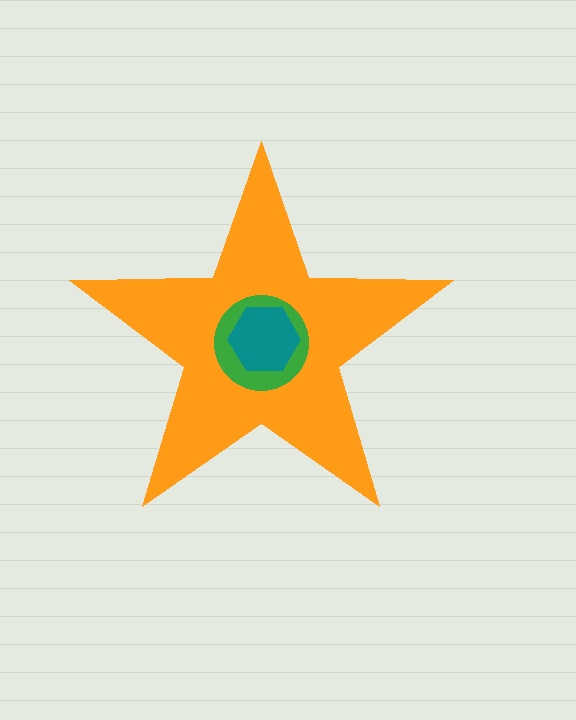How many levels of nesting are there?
3.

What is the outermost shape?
The orange star.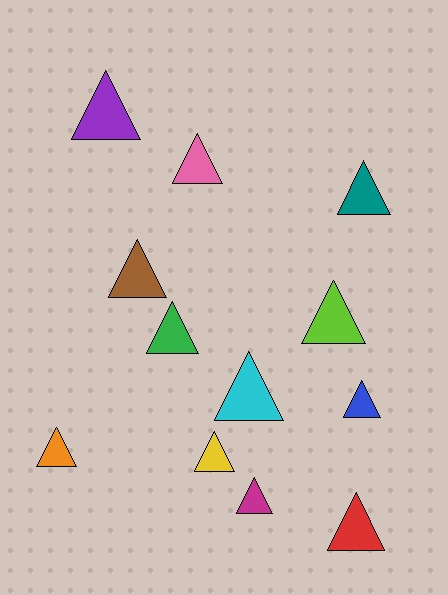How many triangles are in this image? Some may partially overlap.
There are 12 triangles.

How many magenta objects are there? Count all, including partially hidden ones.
There is 1 magenta object.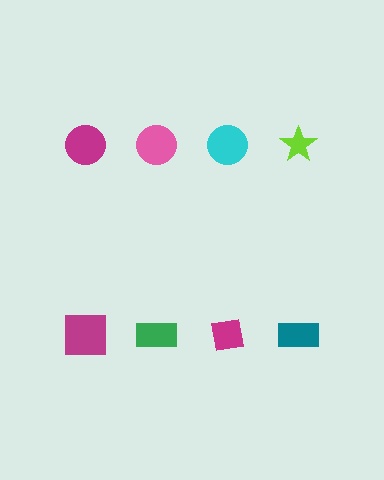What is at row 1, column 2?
A pink circle.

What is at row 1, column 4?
A lime star.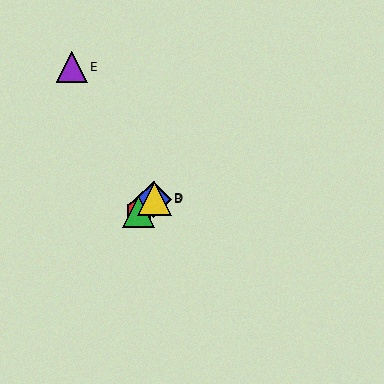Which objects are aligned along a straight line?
Objects A, B, C, D are aligned along a straight line.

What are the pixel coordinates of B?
Object B is at (153, 199).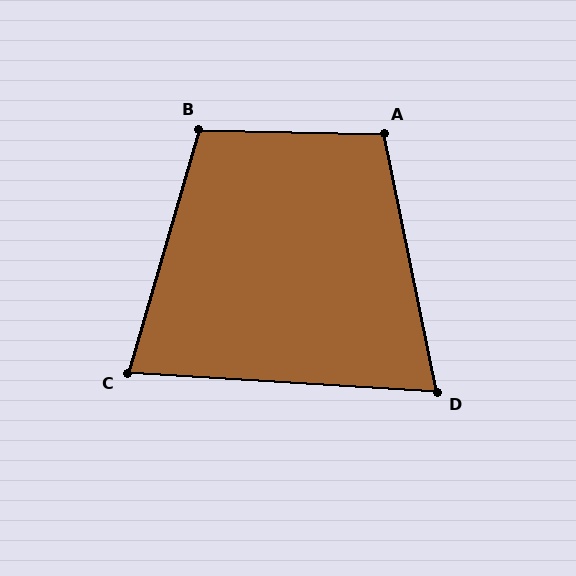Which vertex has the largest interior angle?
B, at approximately 105 degrees.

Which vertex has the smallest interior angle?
D, at approximately 75 degrees.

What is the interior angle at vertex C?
Approximately 77 degrees (acute).